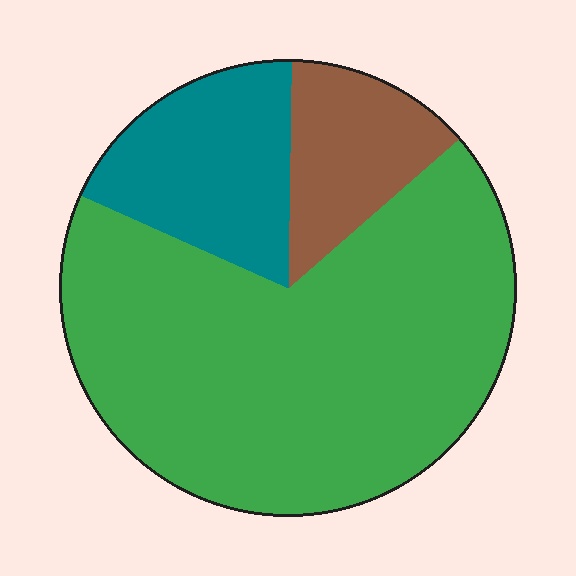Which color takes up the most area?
Green, at roughly 70%.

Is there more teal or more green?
Green.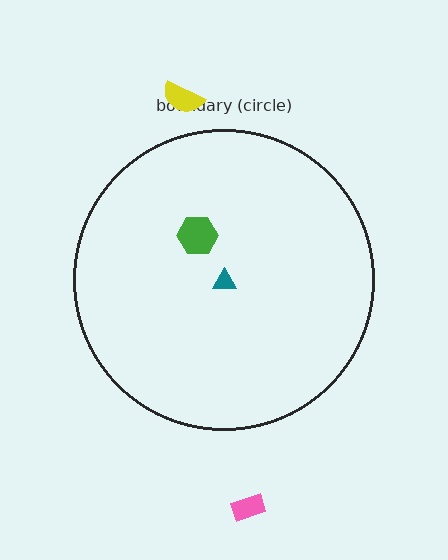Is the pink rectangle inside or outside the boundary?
Outside.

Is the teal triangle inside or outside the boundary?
Inside.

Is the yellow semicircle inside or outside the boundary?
Outside.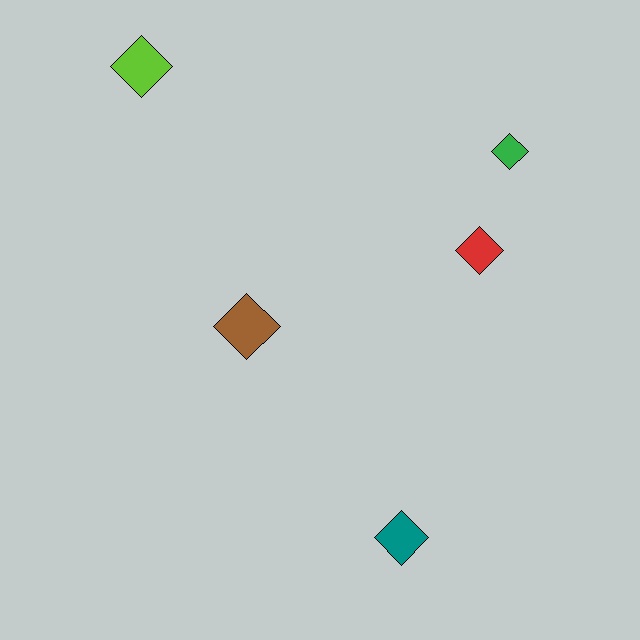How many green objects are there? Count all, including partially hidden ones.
There is 1 green object.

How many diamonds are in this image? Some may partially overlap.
There are 5 diamonds.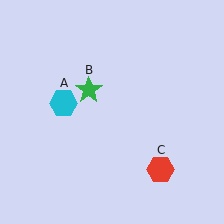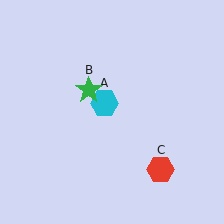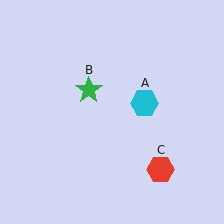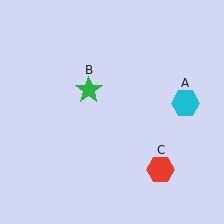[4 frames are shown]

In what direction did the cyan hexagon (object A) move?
The cyan hexagon (object A) moved right.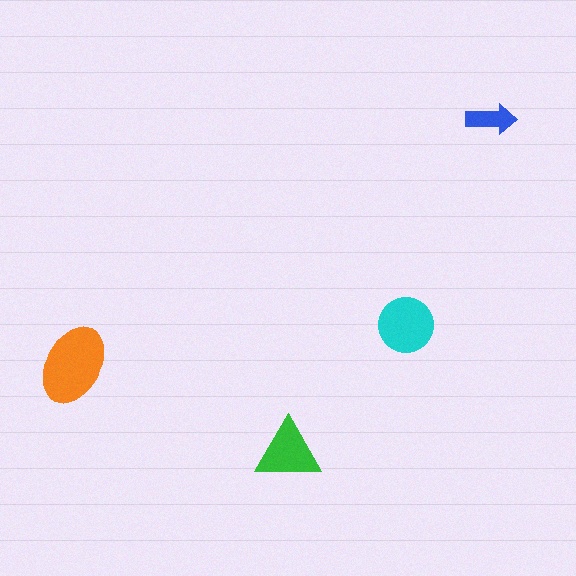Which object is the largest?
The orange ellipse.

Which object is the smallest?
The blue arrow.